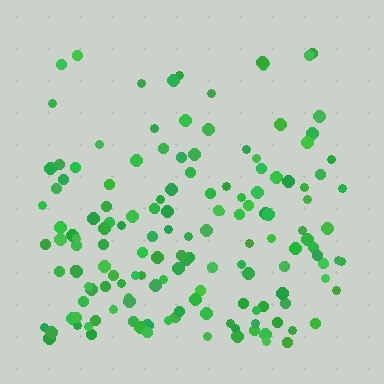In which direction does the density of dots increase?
From top to bottom, with the bottom side densest.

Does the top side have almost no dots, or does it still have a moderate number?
Still a moderate number, just noticeably fewer than the bottom.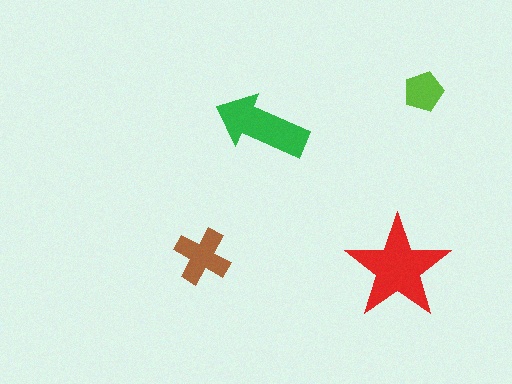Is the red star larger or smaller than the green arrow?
Larger.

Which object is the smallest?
The lime pentagon.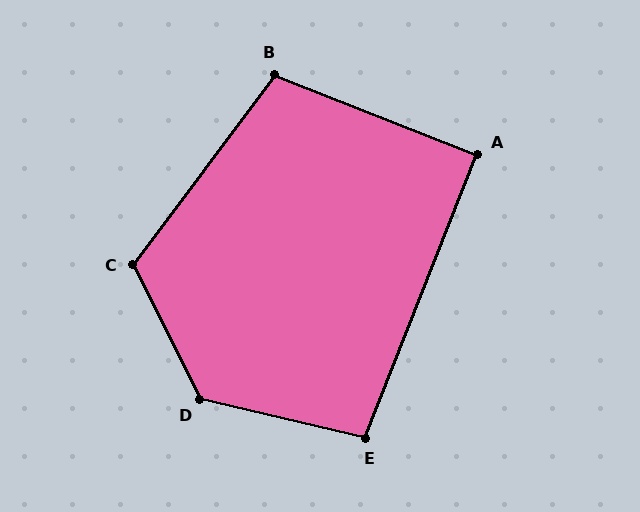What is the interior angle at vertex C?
Approximately 117 degrees (obtuse).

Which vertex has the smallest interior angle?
A, at approximately 90 degrees.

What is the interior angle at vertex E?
Approximately 99 degrees (obtuse).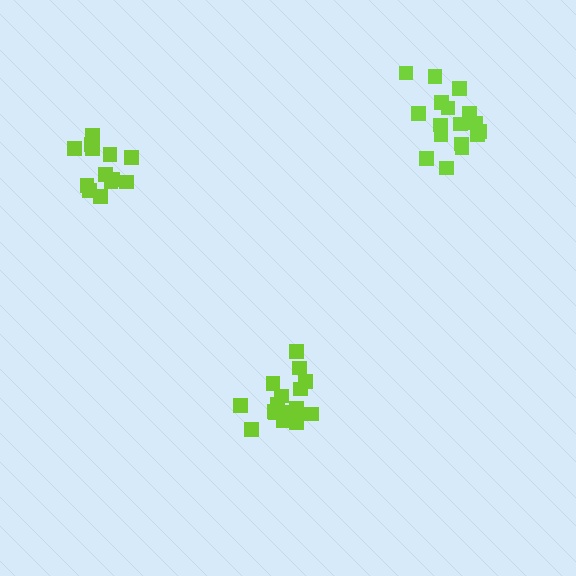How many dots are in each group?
Group 1: 13 dots, Group 2: 17 dots, Group 3: 17 dots (47 total).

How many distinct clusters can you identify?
There are 3 distinct clusters.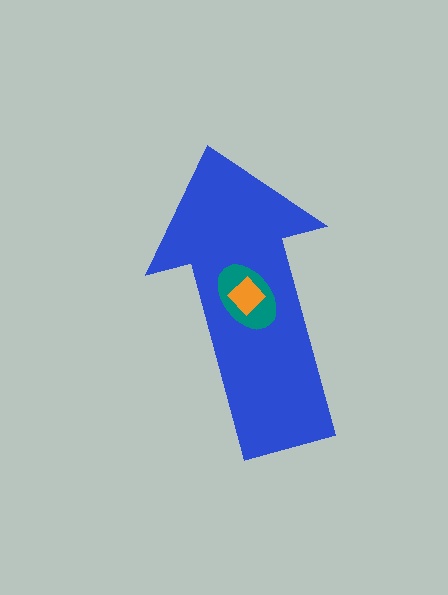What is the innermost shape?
The orange diamond.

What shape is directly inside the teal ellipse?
The orange diamond.